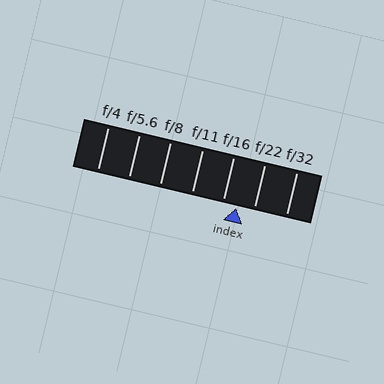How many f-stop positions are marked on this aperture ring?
There are 7 f-stop positions marked.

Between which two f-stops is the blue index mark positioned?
The index mark is between f/16 and f/22.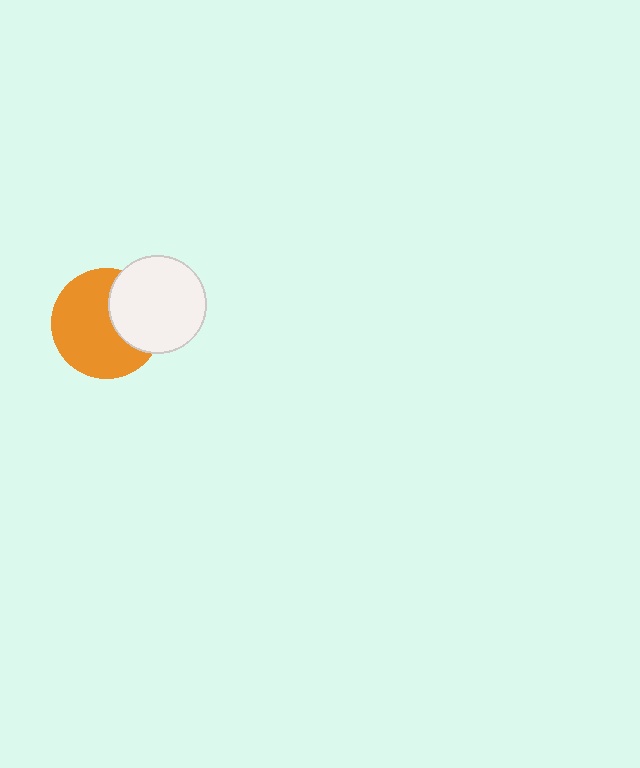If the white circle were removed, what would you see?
You would see the complete orange circle.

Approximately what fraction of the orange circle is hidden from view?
Roughly 33% of the orange circle is hidden behind the white circle.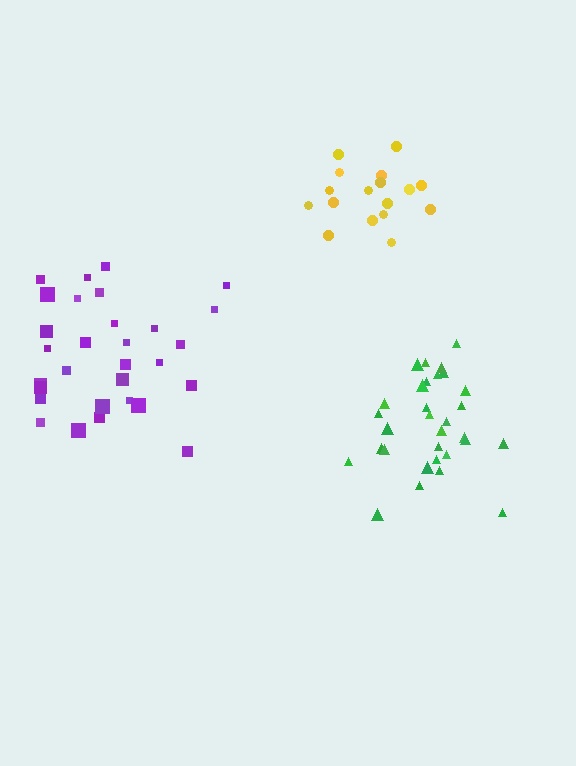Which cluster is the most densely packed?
Green.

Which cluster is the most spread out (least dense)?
Purple.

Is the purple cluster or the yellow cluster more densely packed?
Yellow.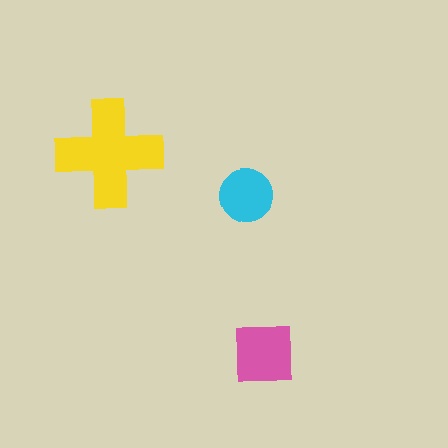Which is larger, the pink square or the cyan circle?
The pink square.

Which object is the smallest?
The cyan circle.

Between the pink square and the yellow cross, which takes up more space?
The yellow cross.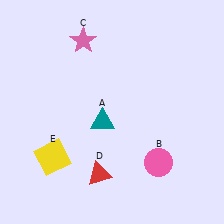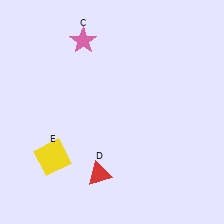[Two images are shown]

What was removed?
The teal triangle (A), the pink circle (B) were removed in Image 2.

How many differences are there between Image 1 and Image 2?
There are 2 differences between the two images.